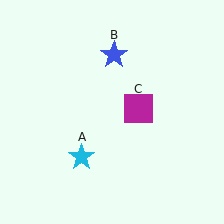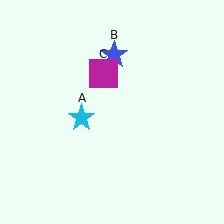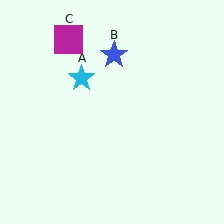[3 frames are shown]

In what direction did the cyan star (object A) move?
The cyan star (object A) moved up.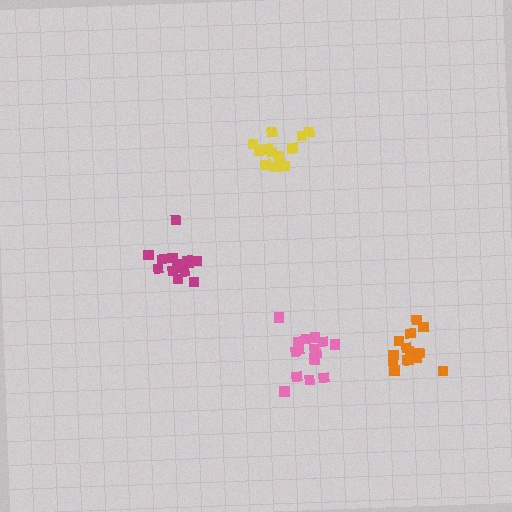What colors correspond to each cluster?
The clusters are colored: magenta, yellow, orange, pink.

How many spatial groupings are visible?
There are 4 spatial groupings.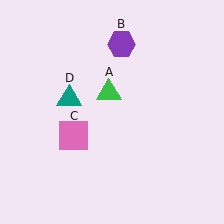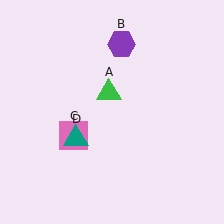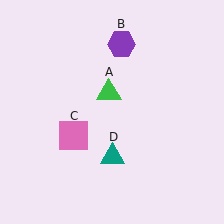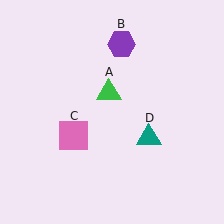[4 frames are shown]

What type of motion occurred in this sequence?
The teal triangle (object D) rotated counterclockwise around the center of the scene.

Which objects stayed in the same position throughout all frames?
Green triangle (object A) and purple hexagon (object B) and pink square (object C) remained stationary.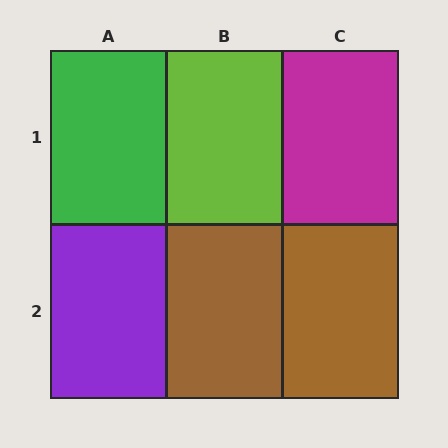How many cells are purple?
1 cell is purple.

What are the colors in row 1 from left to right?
Green, lime, magenta.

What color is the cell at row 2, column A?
Purple.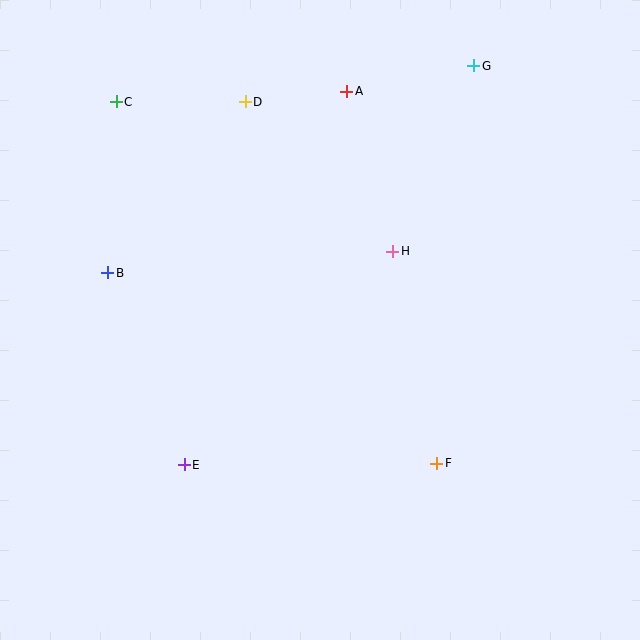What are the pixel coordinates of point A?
Point A is at (347, 91).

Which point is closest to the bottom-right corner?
Point F is closest to the bottom-right corner.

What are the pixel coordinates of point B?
Point B is at (108, 273).